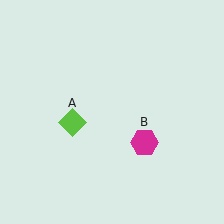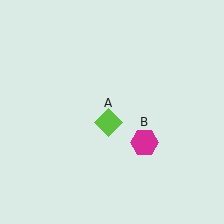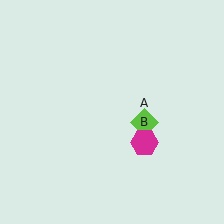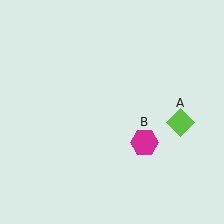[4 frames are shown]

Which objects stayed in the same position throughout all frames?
Magenta hexagon (object B) remained stationary.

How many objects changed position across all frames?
1 object changed position: lime diamond (object A).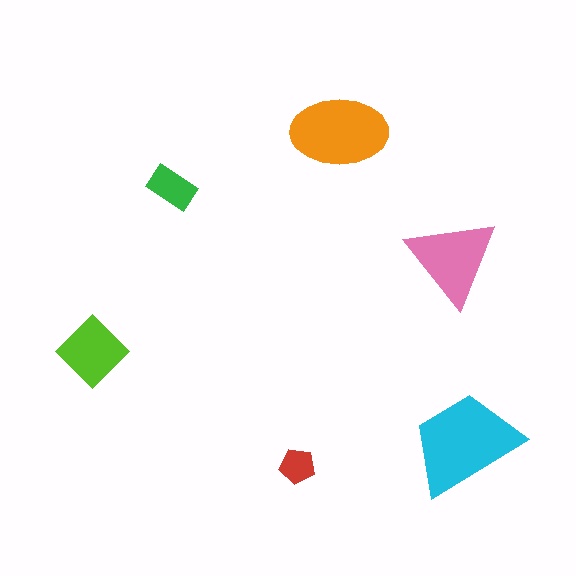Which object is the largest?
The cyan trapezoid.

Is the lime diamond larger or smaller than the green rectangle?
Larger.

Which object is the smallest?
The red pentagon.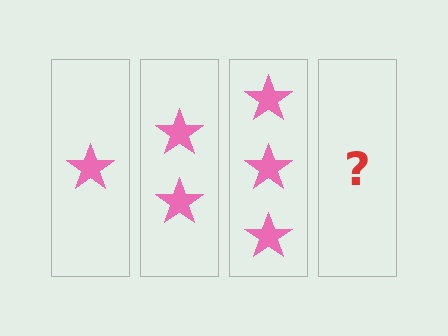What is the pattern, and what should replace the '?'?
The pattern is that each step adds one more star. The '?' should be 4 stars.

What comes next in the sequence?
The next element should be 4 stars.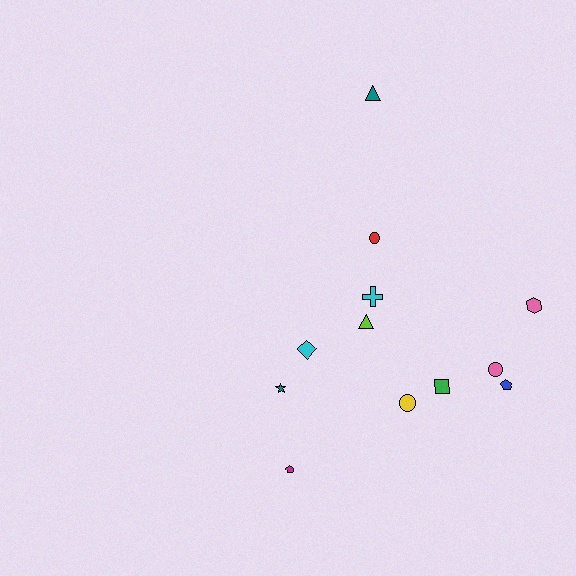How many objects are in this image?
There are 12 objects.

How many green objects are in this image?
There is 1 green object.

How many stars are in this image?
There is 1 star.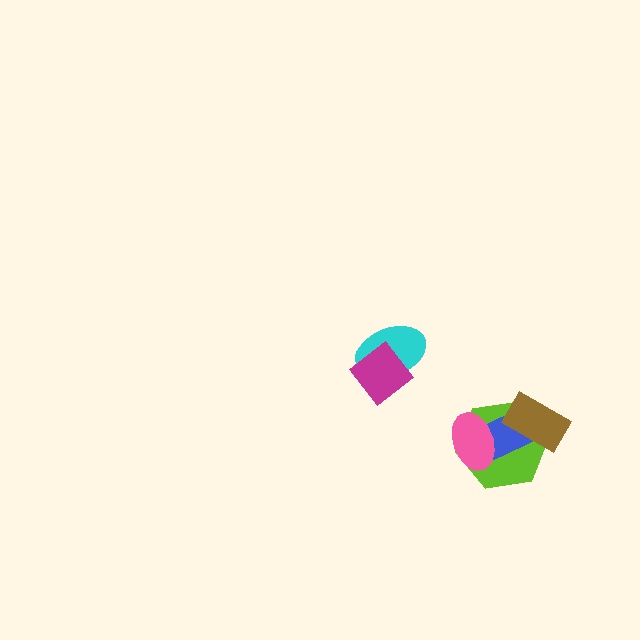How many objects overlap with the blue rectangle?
3 objects overlap with the blue rectangle.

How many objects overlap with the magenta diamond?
1 object overlaps with the magenta diamond.